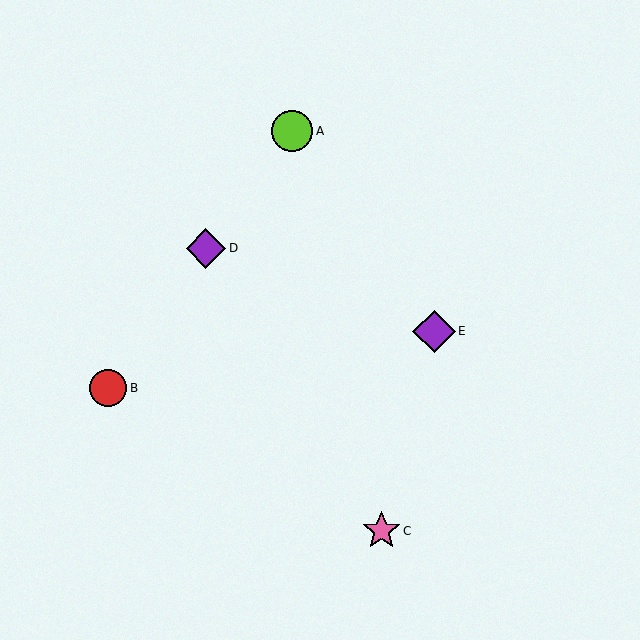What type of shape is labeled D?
Shape D is a purple diamond.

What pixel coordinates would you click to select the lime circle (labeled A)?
Click at (292, 131) to select the lime circle A.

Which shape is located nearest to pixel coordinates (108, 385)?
The red circle (labeled B) at (108, 388) is nearest to that location.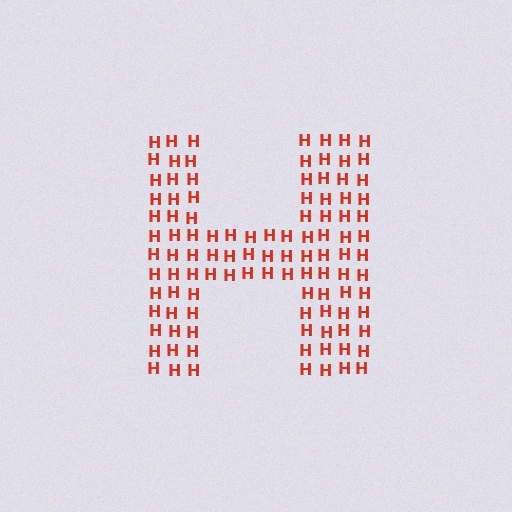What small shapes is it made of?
It is made of small letter H's.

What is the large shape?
The large shape is the letter H.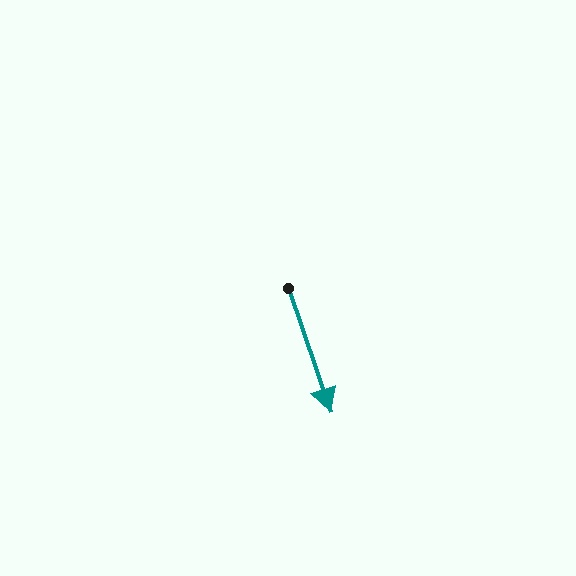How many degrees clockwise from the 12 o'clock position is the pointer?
Approximately 161 degrees.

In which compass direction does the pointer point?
South.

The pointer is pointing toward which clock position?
Roughly 5 o'clock.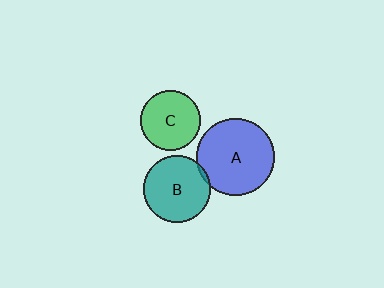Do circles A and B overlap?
Yes.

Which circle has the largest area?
Circle A (blue).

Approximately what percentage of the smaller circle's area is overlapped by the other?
Approximately 5%.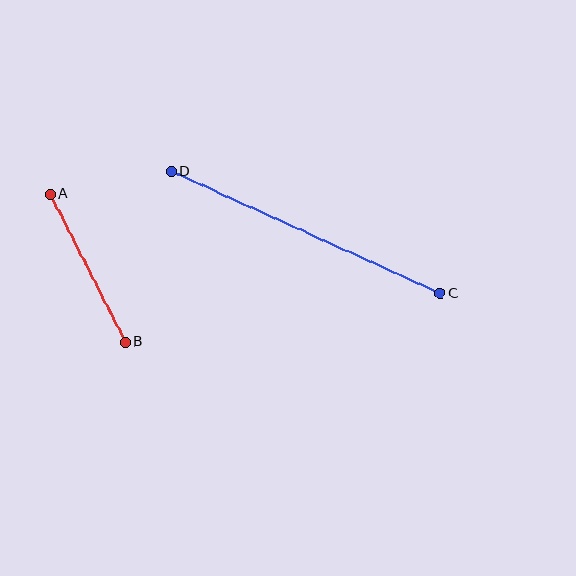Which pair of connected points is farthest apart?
Points C and D are farthest apart.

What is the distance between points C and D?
The distance is approximately 295 pixels.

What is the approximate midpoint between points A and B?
The midpoint is at approximately (88, 268) pixels.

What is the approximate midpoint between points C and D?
The midpoint is at approximately (306, 232) pixels.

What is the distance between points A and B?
The distance is approximately 166 pixels.